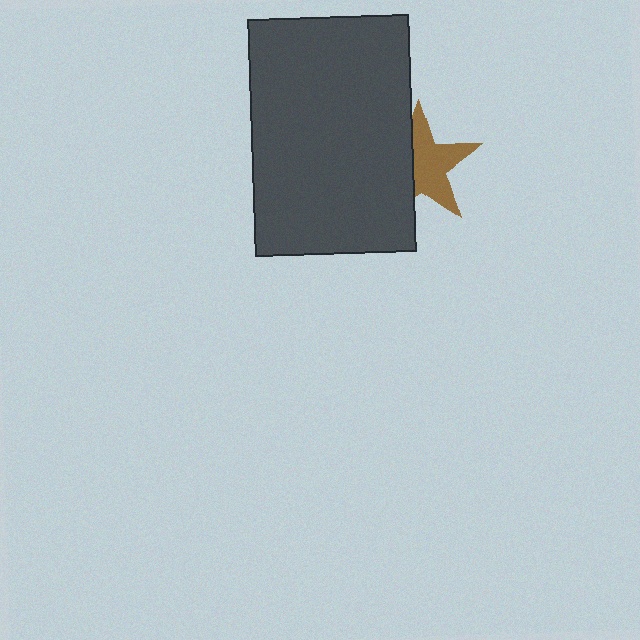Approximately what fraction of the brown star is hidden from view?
Roughly 41% of the brown star is hidden behind the dark gray rectangle.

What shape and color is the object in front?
The object in front is a dark gray rectangle.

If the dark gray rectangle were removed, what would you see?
You would see the complete brown star.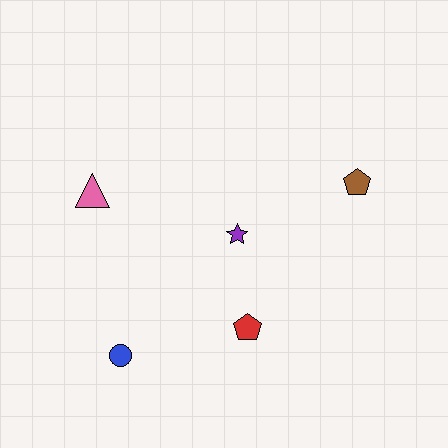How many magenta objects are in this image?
There are no magenta objects.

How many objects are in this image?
There are 5 objects.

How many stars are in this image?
There is 1 star.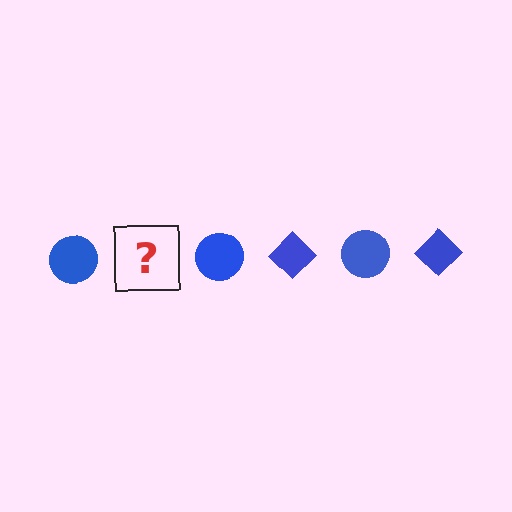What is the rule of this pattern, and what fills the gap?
The rule is that the pattern cycles through circle, diamond shapes in blue. The gap should be filled with a blue diamond.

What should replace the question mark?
The question mark should be replaced with a blue diamond.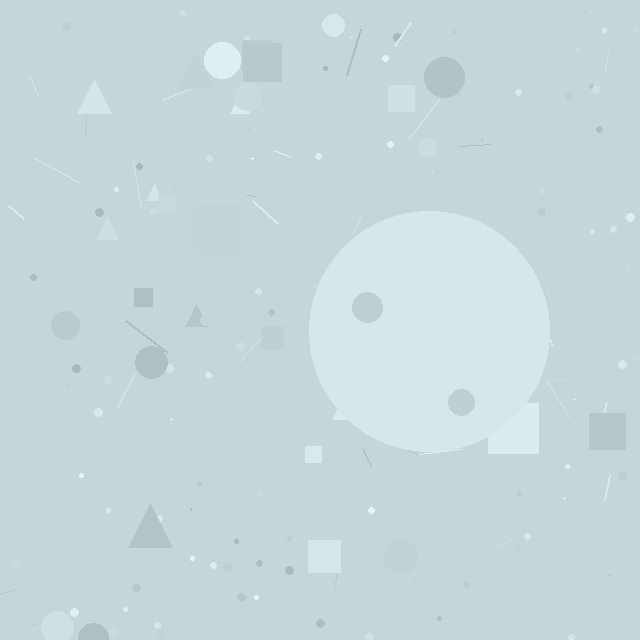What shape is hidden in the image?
A circle is hidden in the image.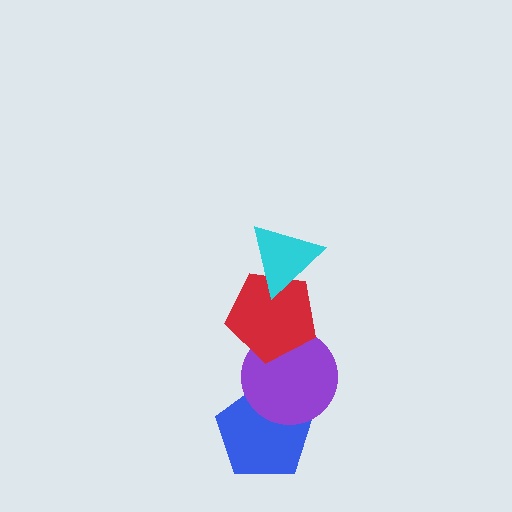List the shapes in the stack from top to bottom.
From top to bottom: the cyan triangle, the red pentagon, the purple circle, the blue pentagon.